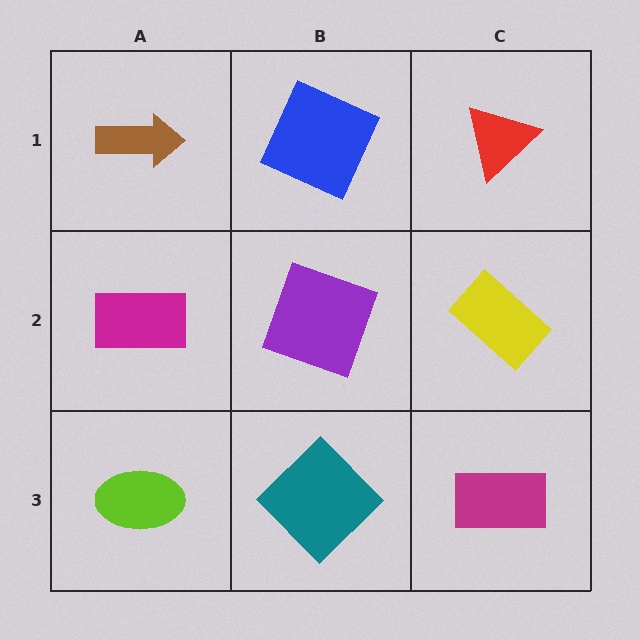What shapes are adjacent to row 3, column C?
A yellow rectangle (row 2, column C), a teal diamond (row 3, column B).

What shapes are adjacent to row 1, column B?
A purple square (row 2, column B), a brown arrow (row 1, column A), a red triangle (row 1, column C).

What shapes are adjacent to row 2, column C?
A red triangle (row 1, column C), a magenta rectangle (row 3, column C), a purple square (row 2, column B).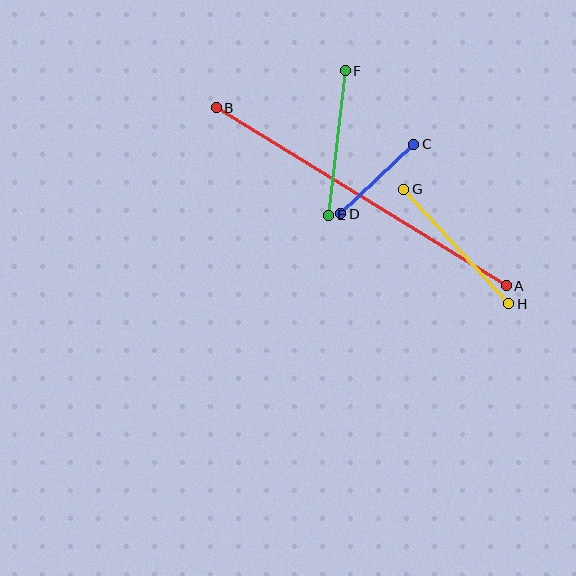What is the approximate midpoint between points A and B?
The midpoint is at approximately (361, 197) pixels.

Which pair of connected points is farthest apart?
Points A and B are farthest apart.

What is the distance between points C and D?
The distance is approximately 101 pixels.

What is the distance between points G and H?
The distance is approximately 155 pixels.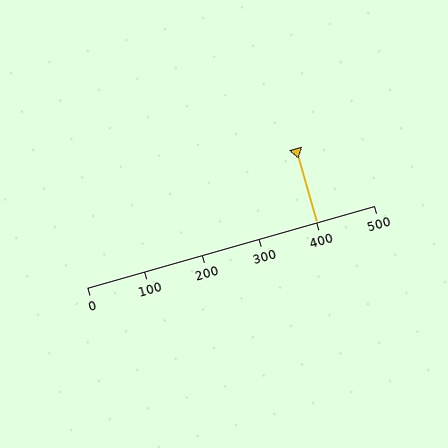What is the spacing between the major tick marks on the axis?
The major ticks are spaced 100 apart.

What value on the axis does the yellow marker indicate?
The marker indicates approximately 400.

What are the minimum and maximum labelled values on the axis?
The axis runs from 0 to 500.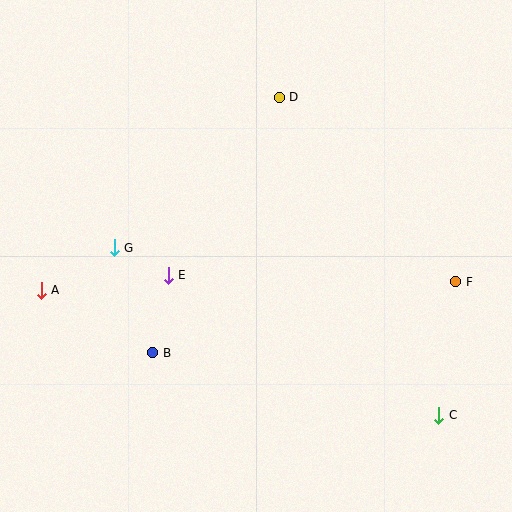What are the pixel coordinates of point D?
Point D is at (279, 97).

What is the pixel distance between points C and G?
The distance between C and G is 365 pixels.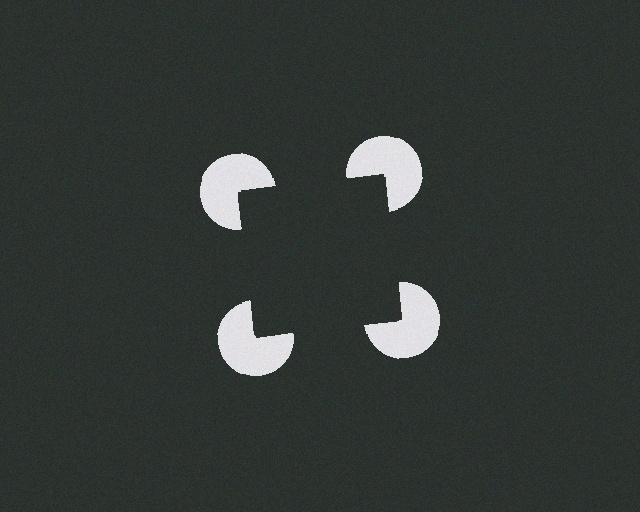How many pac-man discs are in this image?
There are 4 — one at each vertex of the illusory square.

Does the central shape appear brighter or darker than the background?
It typically appears slightly darker than the background, even though no actual brightness change is drawn.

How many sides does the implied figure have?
4 sides.